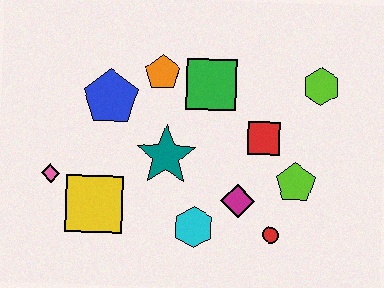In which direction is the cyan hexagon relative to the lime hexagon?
The cyan hexagon is below the lime hexagon.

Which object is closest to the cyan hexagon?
The magenta diamond is closest to the cyan hexagon.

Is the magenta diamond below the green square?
Yes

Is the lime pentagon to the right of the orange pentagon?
Yes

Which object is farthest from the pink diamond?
The lime hexagon is farthest from the pink diamond.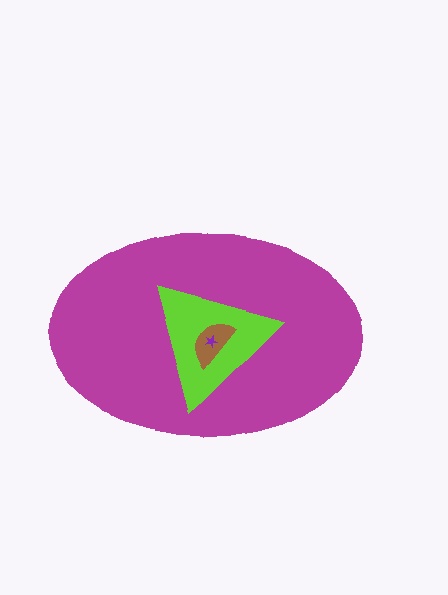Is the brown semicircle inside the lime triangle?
Yes.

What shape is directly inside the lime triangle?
The brown semicircle.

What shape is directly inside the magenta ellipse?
The lime triangle.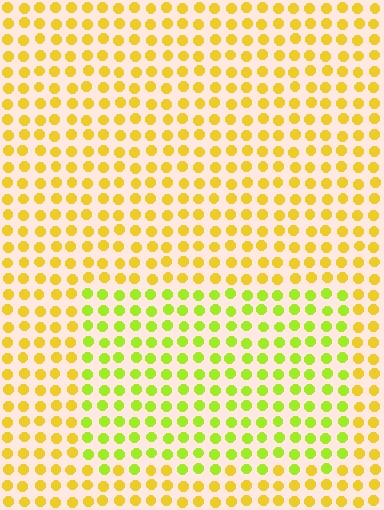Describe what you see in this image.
The image is filled with small yellow elements in a uniform arrangement. A rectangle-shaped region is visible where the elements are tinted to a slightly different hue, forming a subtle color boundary.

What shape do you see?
I see a rectangle.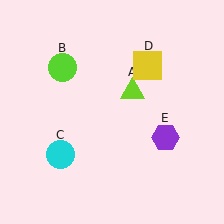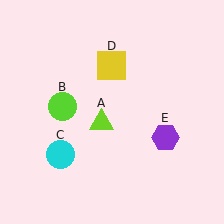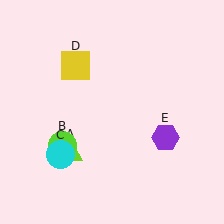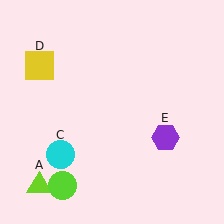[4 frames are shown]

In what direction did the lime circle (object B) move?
The lime circle (object B) moved down.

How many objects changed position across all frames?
3 objects changed position: lime triangle (object A), lime circle (object B), yellow square (object D).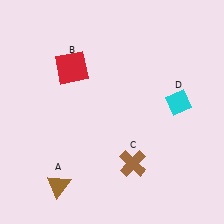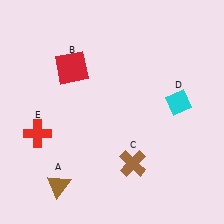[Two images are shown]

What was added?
A red cross (E) was added in Image 2.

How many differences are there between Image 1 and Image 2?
There is 1 difference between the two images.